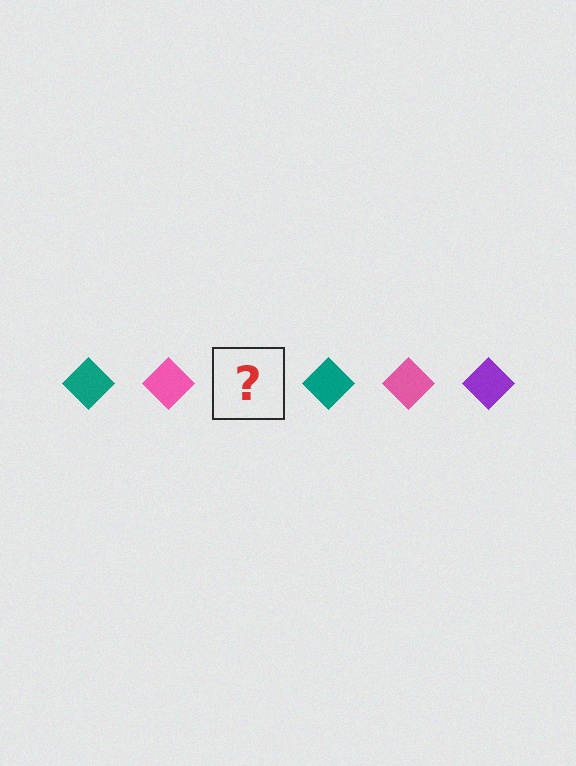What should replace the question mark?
The question mark should be replaced with a purple diamond.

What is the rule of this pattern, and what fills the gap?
The rule is that the pattern cycles through teal, pink, purple diamonds. The gap should be filled with a purple diamond.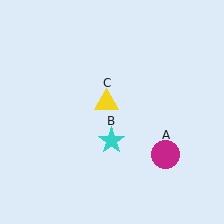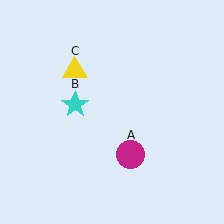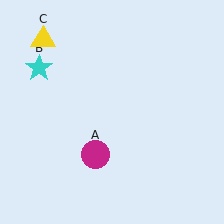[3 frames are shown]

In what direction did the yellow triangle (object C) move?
The yellow triangle (object C) moved up and to the left.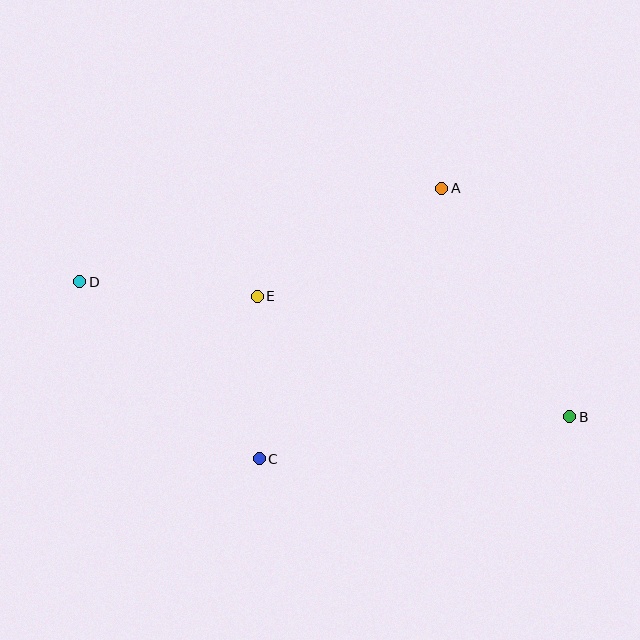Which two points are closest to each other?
Points C and E are closest to each other.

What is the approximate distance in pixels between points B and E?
The distance between B and E is approximately 335 pixels.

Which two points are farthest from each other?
Points B and D are farthest from each other.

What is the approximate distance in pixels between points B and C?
The distance between B and C is approximately 313 pixels.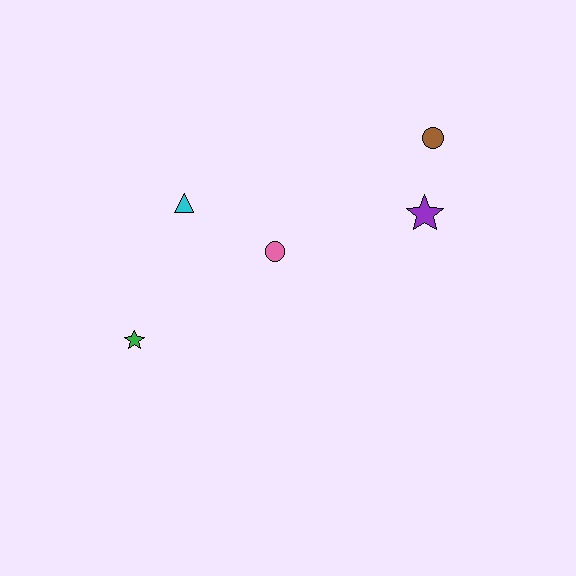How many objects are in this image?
There are 5 objects.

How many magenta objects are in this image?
There are no magenta objects.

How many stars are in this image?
There are 2 stars.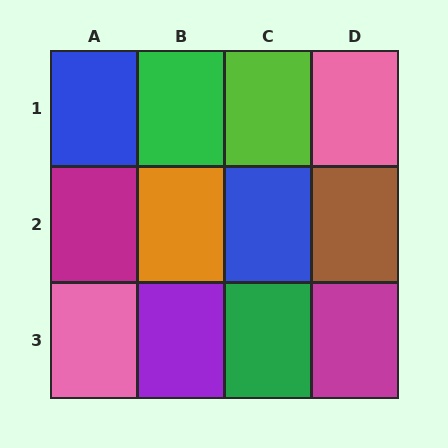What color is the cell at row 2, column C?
Blue.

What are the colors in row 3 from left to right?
Pink, purple, green, magenta.